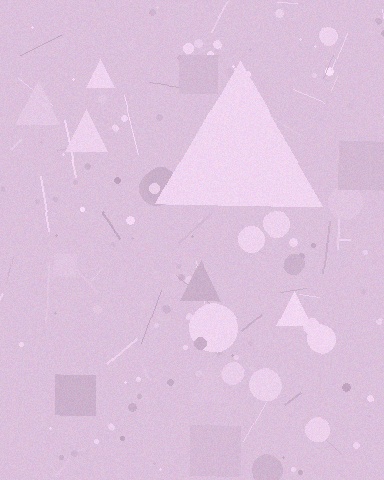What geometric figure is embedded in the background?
A triangle is embedded in the background.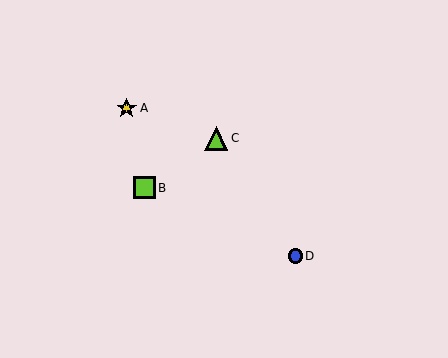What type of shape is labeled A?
Shape A is a yellow star.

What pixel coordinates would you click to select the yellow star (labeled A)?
Click at (127, 108) to select the yellow star A.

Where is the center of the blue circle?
The center of the blue circle is at (295, 256).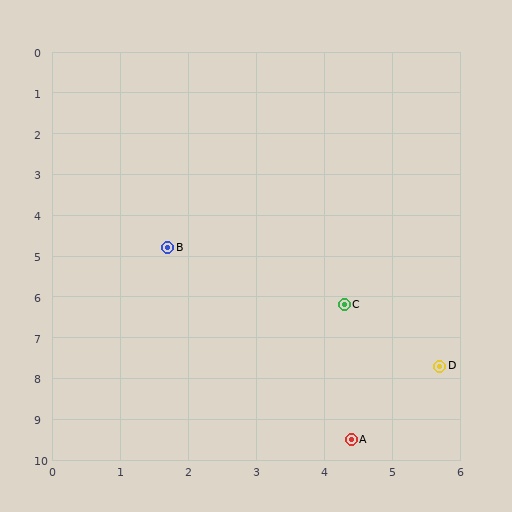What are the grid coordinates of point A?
Point A is at approximately (4.4, 9.5).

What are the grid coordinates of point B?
Point B is at approximately (1.7, 4.8).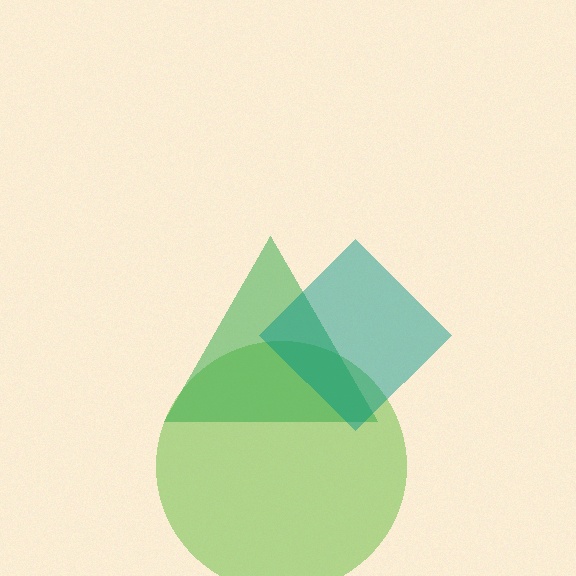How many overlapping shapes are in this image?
There are 3 overlapping shapes in the image.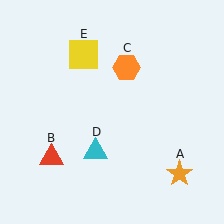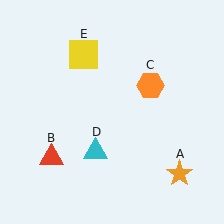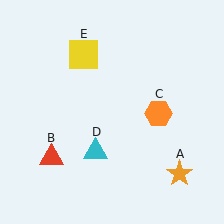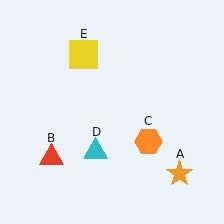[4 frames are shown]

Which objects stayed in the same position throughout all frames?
Orange star (object A) and red triangle (object B) and cyan triangle (object D) and yellow square (object E) remained stationary.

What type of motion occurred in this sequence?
The orange hexagon (object C) rotated clockwise around the center of the scene.